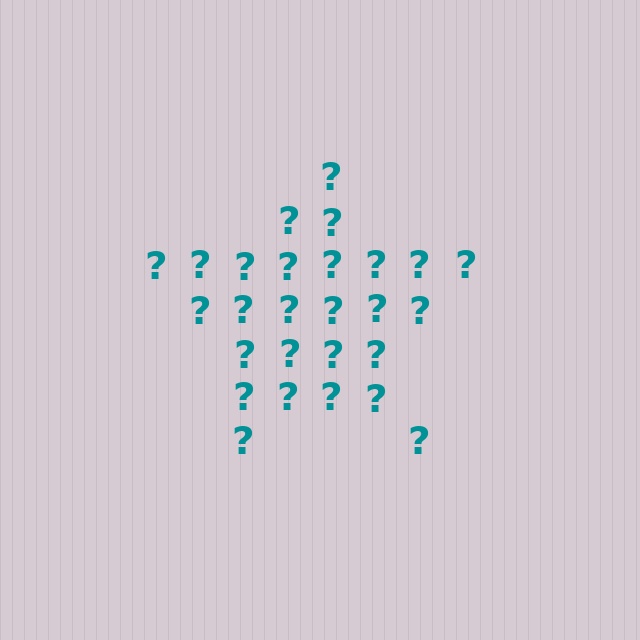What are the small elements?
The small elements are question marks.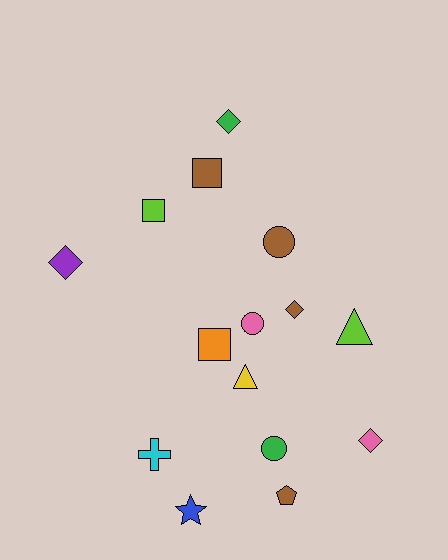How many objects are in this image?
There are 15 objects.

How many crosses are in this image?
There is 1 cross.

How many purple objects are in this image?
There is 1 purple object.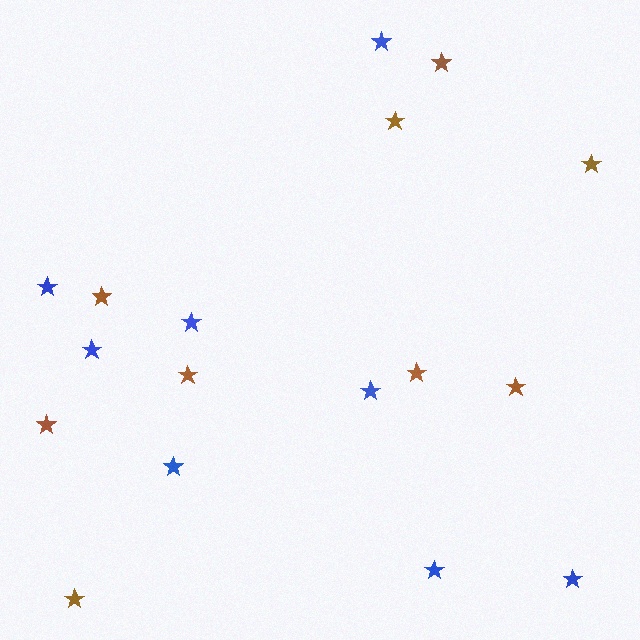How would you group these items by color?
There are 2 groups: one group of brown stars (9) and one group of blue stars (8).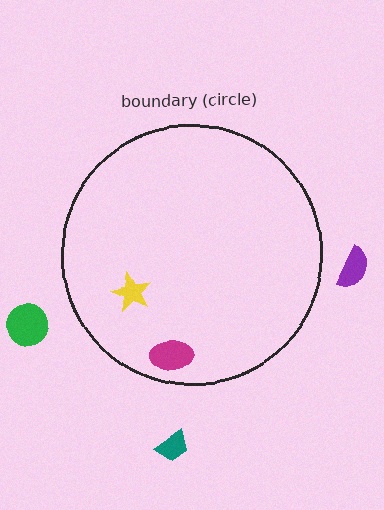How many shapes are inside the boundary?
2 inside, 3 outside.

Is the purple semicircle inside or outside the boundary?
Outside.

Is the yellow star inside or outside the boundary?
Inside.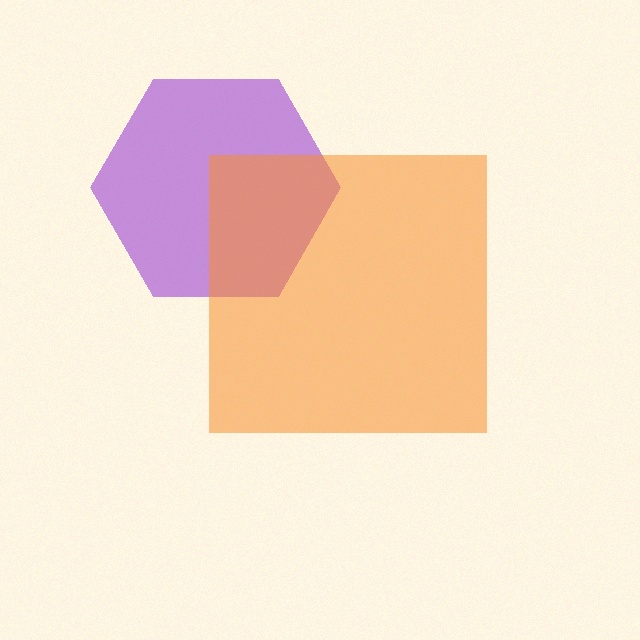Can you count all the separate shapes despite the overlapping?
Yes, there are 2 separate shapes.